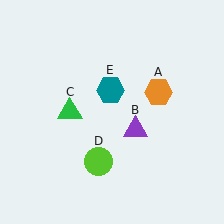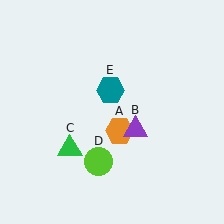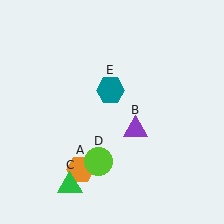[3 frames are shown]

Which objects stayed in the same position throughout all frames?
Purple triangle (object B) and lime circle (object D) and teal hexagon (object E) remained stationary.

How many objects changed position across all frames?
2 objects changed position: orange hexagon (object A), green triangle (object C).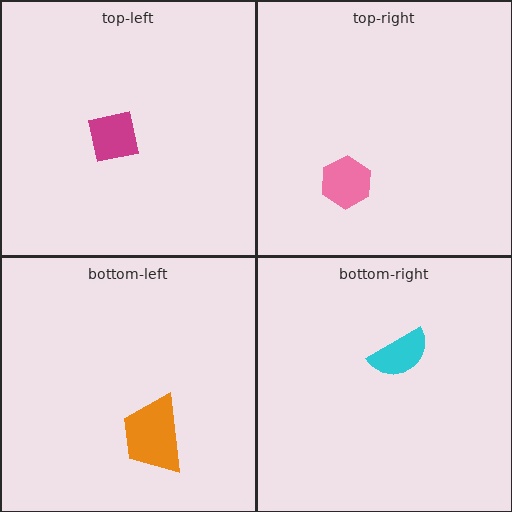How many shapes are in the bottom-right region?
1.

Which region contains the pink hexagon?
The top-right region.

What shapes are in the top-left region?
The magenta square.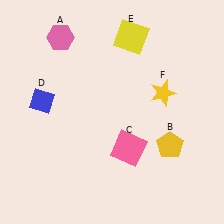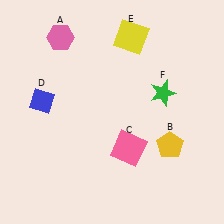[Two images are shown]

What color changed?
The star (F) changed from yellow in Image 1 to green in Image 2.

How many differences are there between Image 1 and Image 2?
There is 1 difference between the two images.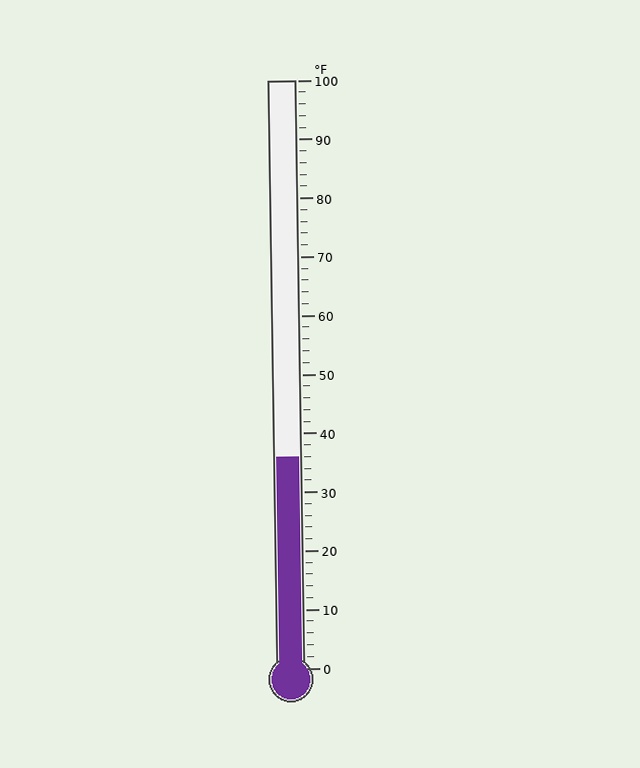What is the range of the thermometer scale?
The thermometer scale ranges from 0°F to 100°F.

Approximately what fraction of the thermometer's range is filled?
The thermometer is filled to approximately 35% of its range.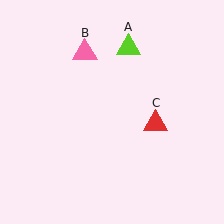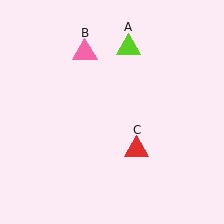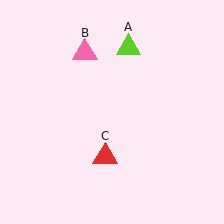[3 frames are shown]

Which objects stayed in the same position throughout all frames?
Lime triangle (object A) and pink triangle (object B) remained stationary.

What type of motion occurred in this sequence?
The red triangle (object C) rotated clockwise around the center of the scene.